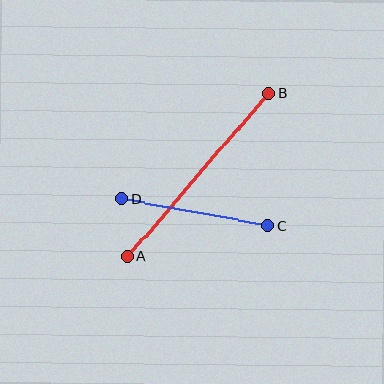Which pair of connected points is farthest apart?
Points A and B are farthest apart.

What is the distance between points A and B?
The distance is approximately 216 pixels.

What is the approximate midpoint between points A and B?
The midpoint is at approximately (198, 175) pixels.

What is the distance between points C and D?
The distance is approximately 149 pixels.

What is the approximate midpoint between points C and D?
The midpoint is at approximately (195, 212) pixels.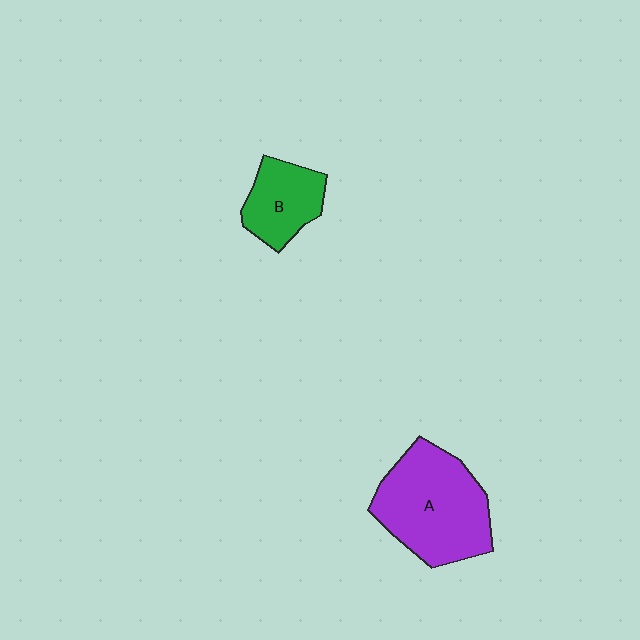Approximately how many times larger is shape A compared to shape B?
Approximately 1.9 times.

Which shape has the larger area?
Shape A (purple).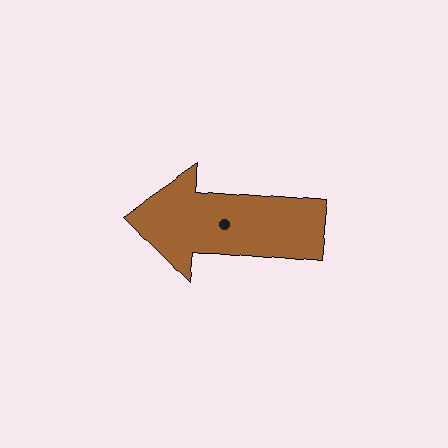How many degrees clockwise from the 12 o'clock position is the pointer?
Approximately 275 degrees.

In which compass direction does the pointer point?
West.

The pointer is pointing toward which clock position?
Roughly 9 o'clock.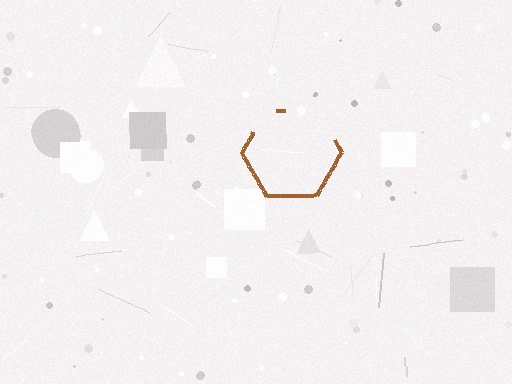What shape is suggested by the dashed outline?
The dashed outline suggests a hexagon.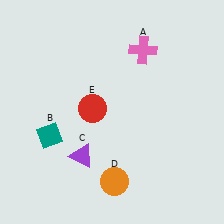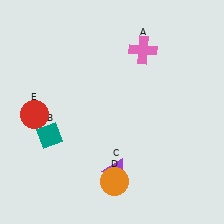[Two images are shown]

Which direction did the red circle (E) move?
The red circle (E) moved left.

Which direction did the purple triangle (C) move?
The purple triangle (C) moved right.